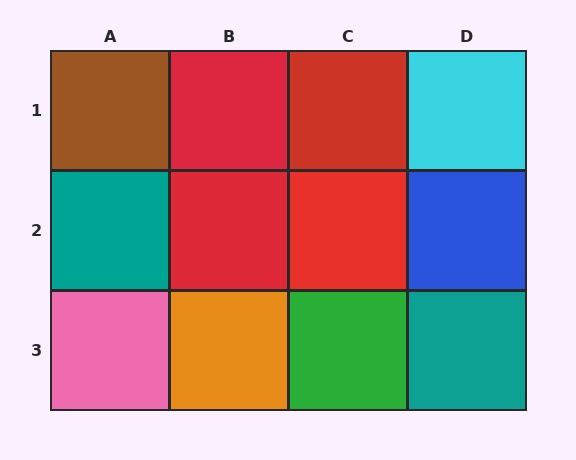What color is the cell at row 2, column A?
Teal.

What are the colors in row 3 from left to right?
Pink, orange, green, teal.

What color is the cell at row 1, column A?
Brown.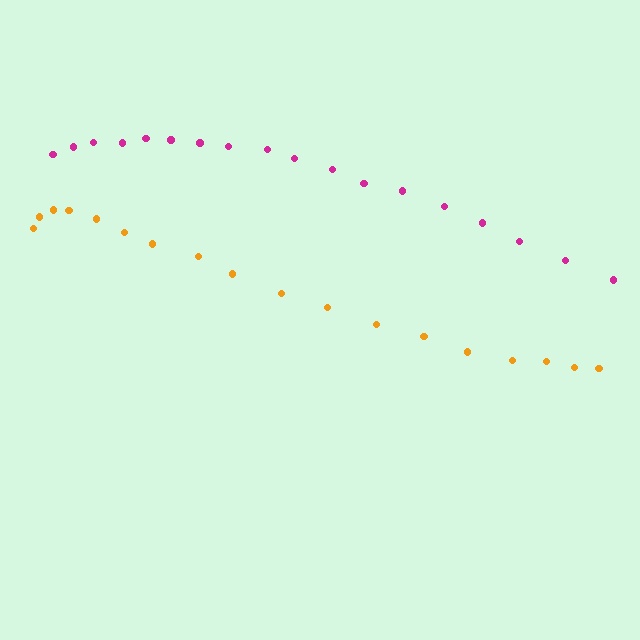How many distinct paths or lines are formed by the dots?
There are 2 distinct paths.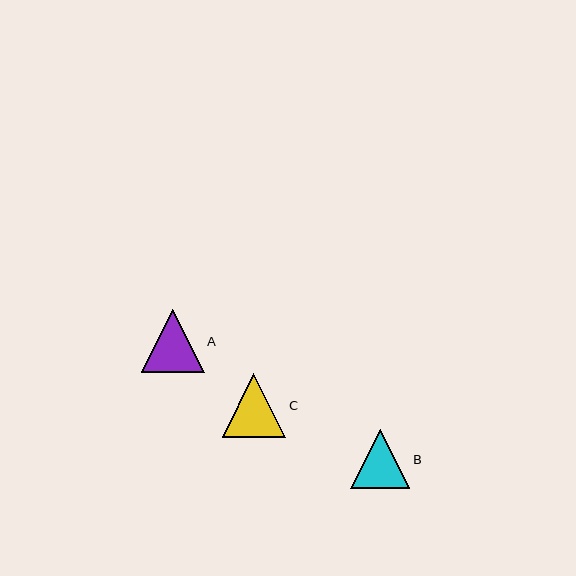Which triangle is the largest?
Triangle C is the largest with a size of approximately 63 pixels.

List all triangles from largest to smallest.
From largest to smallest: C, A, B.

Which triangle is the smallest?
Triangle B is the smallest with a size of approximately 59 pixels.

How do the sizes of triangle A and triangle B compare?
Triangle A and triangle B are approximately the same size.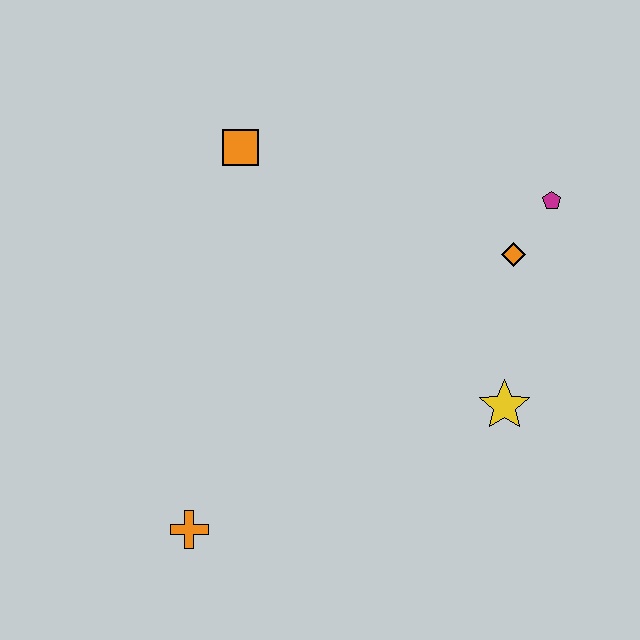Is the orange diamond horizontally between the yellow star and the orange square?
No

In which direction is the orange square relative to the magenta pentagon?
The orange square is to the left of the magenta pentagon.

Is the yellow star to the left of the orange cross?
No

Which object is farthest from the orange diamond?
The orange cross is farthest from the orange diamond.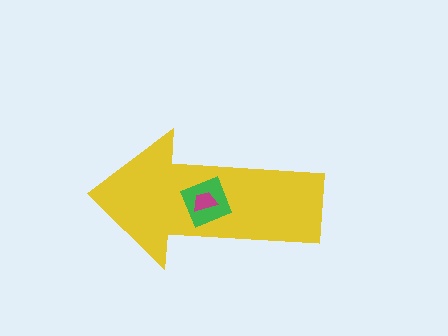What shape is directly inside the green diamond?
The magenta trapezoid.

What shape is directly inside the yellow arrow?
The green diamond.